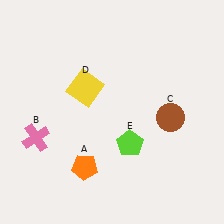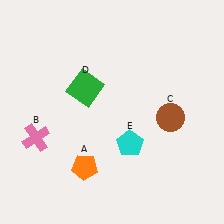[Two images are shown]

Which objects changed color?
D changed from yellow to green. E changed from lime to cyan.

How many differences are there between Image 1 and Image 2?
There are 2 differences between the two images.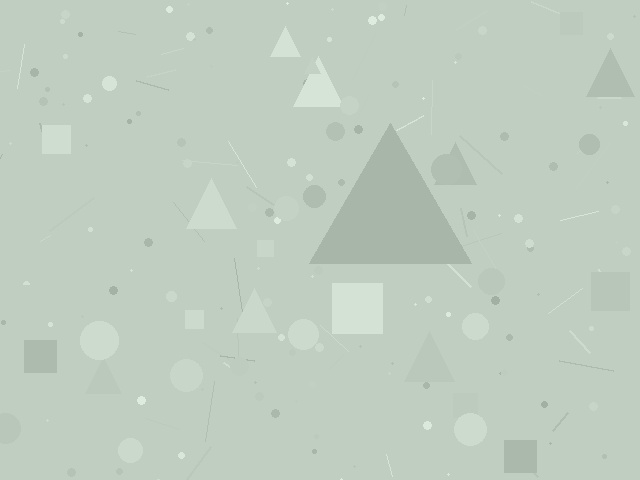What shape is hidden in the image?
A triangle is hidden in the image.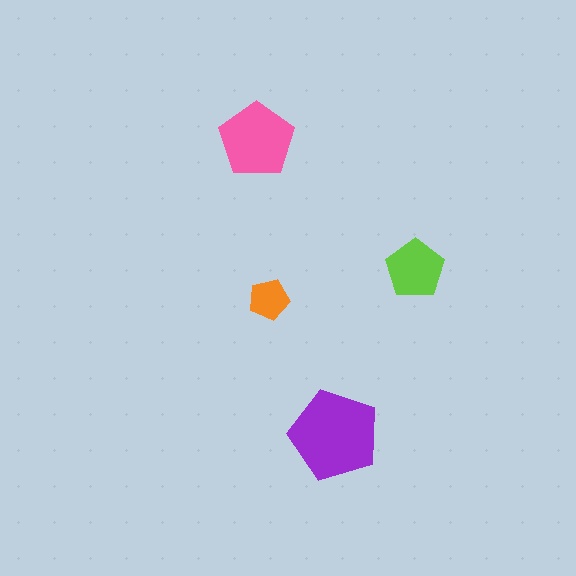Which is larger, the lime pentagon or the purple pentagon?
The purple one.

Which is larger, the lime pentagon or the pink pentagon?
The pink one.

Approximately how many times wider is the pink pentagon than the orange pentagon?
About 2 times wider.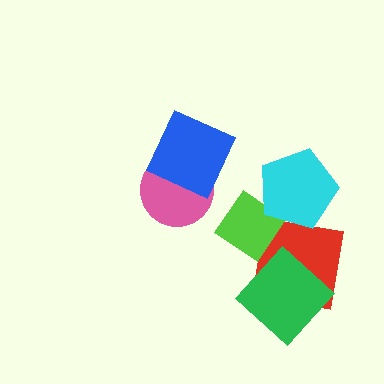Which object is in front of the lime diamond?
The cyan pentagon is in front of the lime diamond.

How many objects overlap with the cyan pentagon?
1 object overlaps with the cyan pentagon.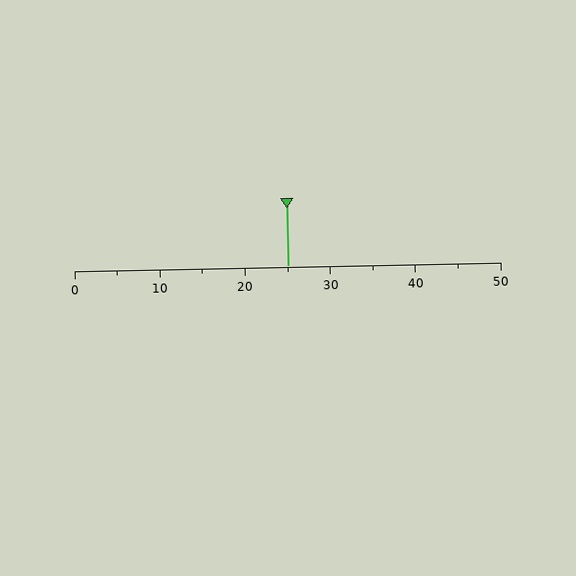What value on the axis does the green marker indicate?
The marker indicates approximately 25.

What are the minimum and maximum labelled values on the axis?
The axis runs from 0 to 50.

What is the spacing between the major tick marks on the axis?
The major ticks are spaced 10 apart.